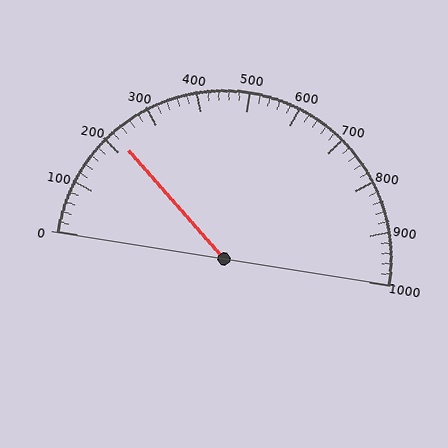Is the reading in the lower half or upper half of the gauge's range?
The reading is in the lower half of the range (0 to 1000).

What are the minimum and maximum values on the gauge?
The gauge ranges from 0 to 1000.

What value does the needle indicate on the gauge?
The needle indicates approximately 220.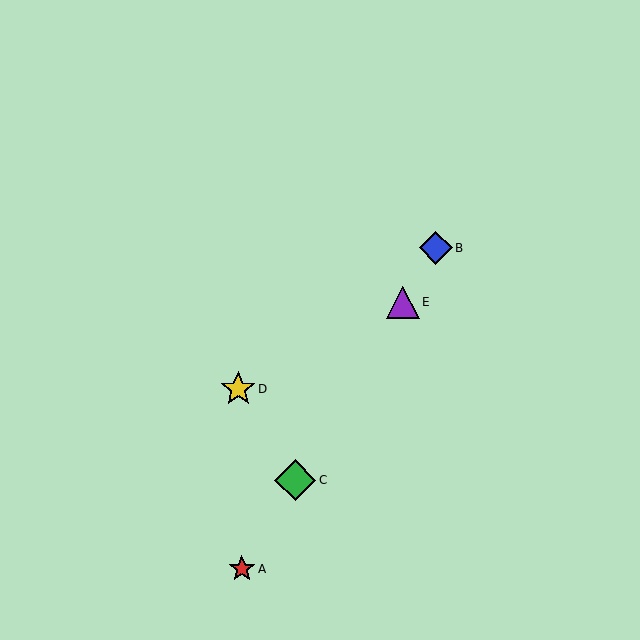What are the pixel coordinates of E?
Object E is at (403, 302).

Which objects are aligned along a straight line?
Objects A, B, C, E are aligned along a straight line.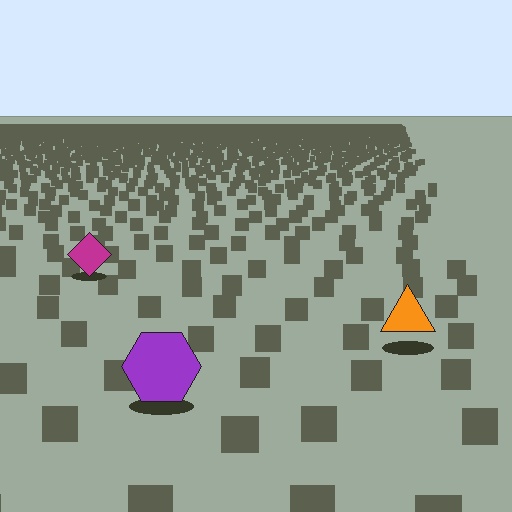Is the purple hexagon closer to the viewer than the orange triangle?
Yes. The purple hexagon is closer — you can tell from the texture gradient: the ground texture is coarser near it.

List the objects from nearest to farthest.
From nearest to farthest: the purple hexagon, the orange triangle, the magenta diamond.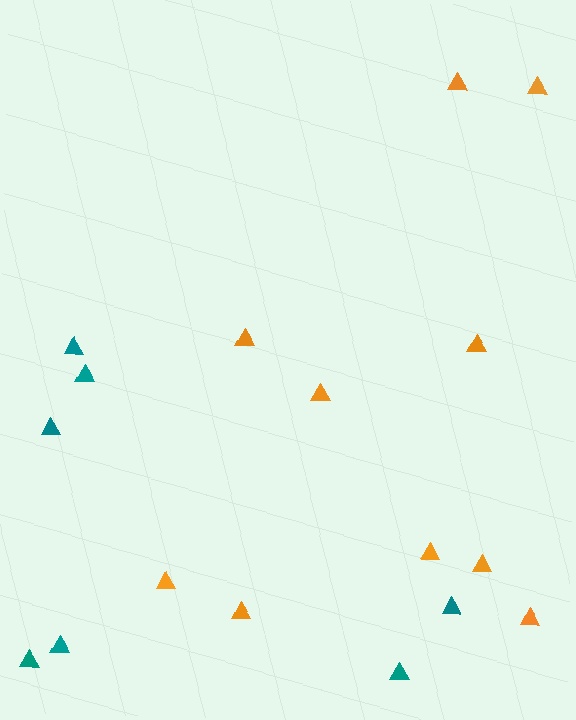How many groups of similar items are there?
There are 2 groups: one group of teal triangles (7) and one group of orange triangles (10).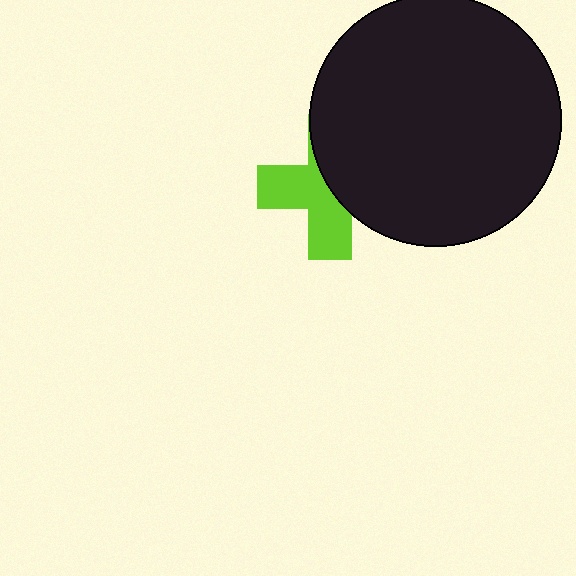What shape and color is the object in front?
The object in front is a black circle.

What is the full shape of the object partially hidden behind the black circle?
The partially hidden object is a lime cross.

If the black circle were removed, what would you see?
You would see the complete lime cross.